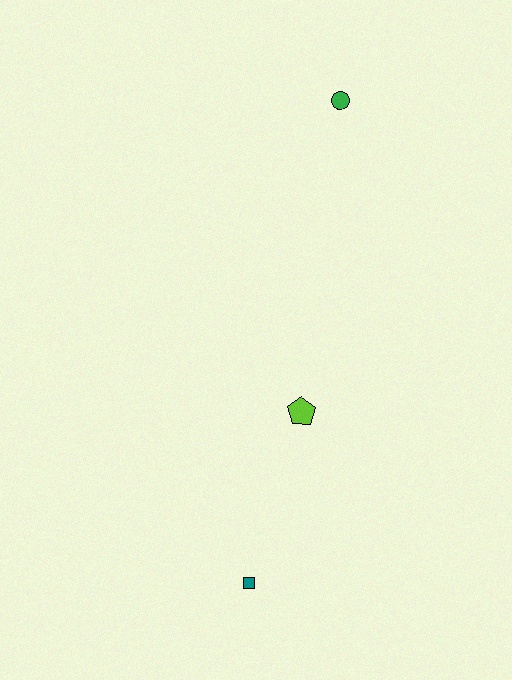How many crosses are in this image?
There are no crosses.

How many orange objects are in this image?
There are no orange objects.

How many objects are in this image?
There are 3 objects.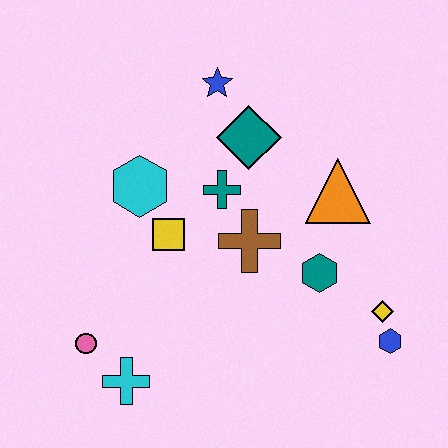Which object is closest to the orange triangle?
The teal hexagon is closest to the orange triangle.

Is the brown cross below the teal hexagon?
No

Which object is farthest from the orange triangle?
The pink circle is farthest from the orange triangle.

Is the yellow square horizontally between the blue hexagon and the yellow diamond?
No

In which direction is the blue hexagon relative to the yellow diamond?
The blue hexagon is below the yellow diamond.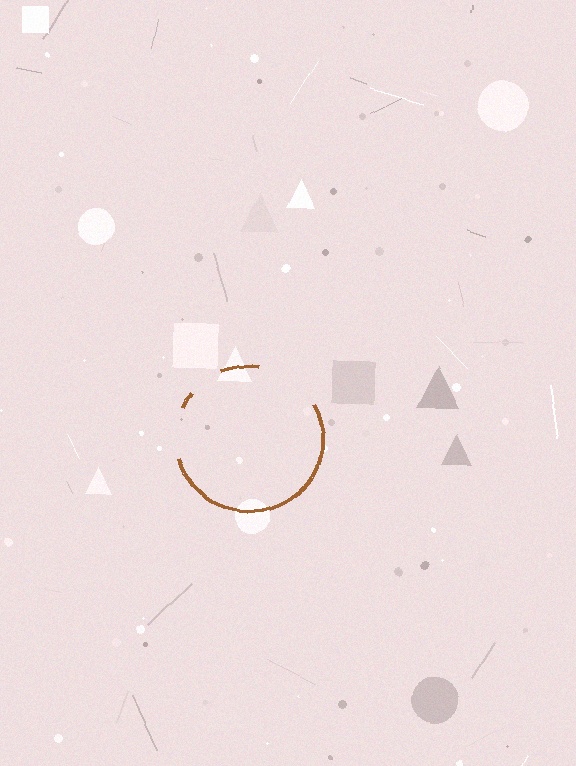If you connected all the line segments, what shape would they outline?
They would outline a circle.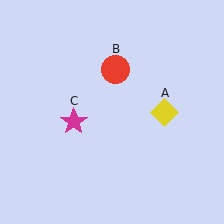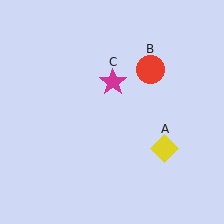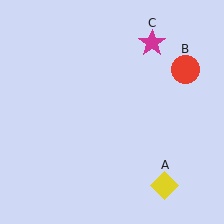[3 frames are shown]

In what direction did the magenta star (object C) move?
The magenta star (object C) moved up and to the right.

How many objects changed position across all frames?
3 objects changed position: yellow diamond (object A), red circle (object B), magenta star (object C).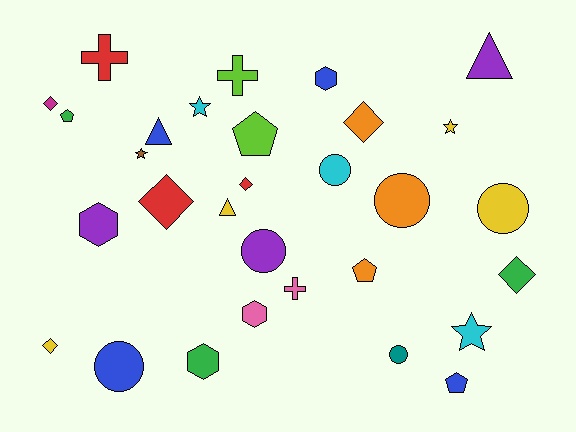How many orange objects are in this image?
There are 3 orange objects.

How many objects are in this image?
There are 30 objects.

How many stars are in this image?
There are 4 stars.